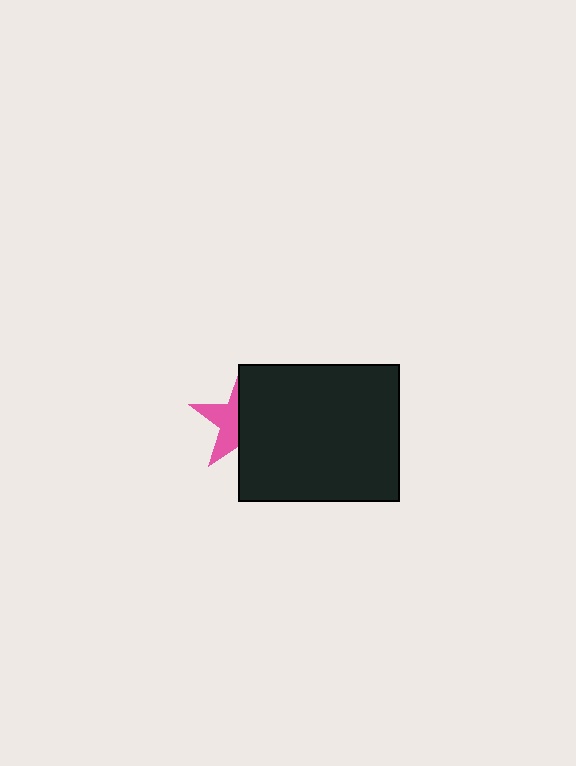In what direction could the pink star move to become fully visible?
The pink star could move left. That would shift it out from behind the black rectangle entirely.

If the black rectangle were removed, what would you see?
You would see the complete pink star.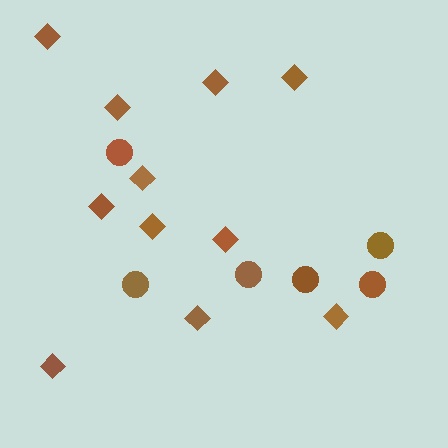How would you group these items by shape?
There are 2 groups: one group of circles (6) and one group of diamonds (11).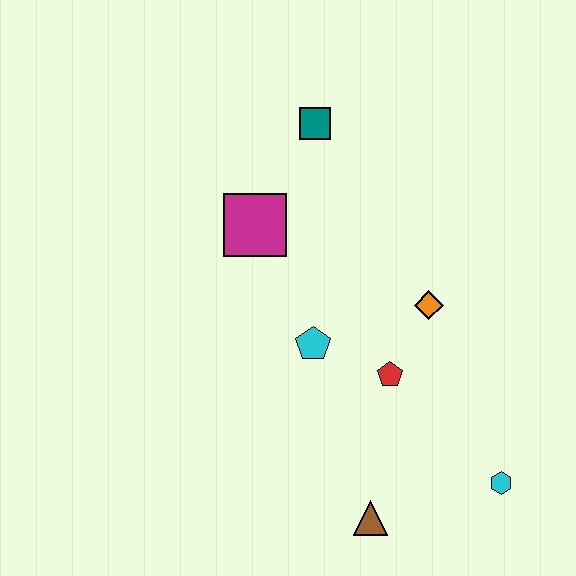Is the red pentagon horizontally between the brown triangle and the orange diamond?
Yes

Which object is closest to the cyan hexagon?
The brown triangle is closest to the cyan hexagon.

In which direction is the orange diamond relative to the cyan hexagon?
The orange diamond is above the cyan hexagon.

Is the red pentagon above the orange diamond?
No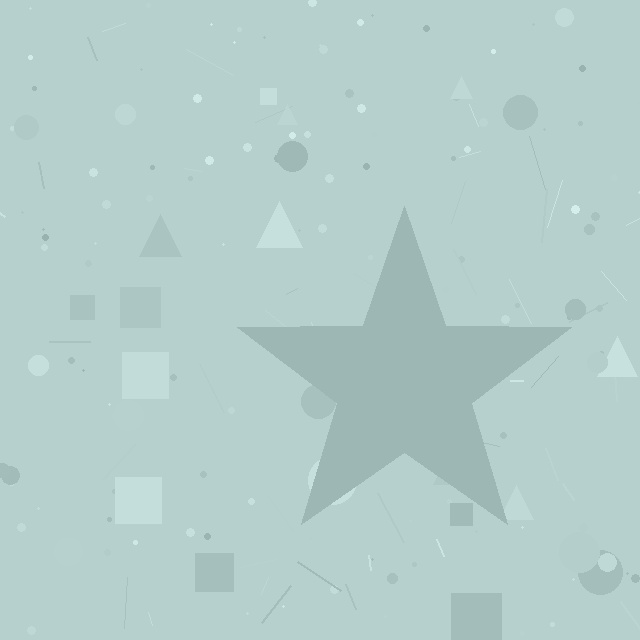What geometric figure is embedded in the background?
A star is embedded in the background.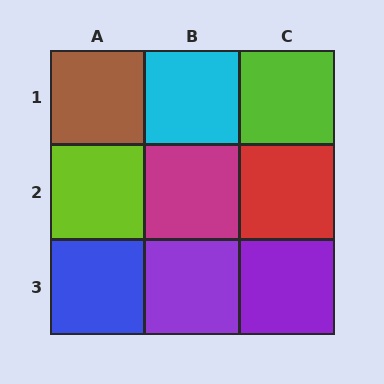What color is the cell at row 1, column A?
Brown.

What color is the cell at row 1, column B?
Cyan.